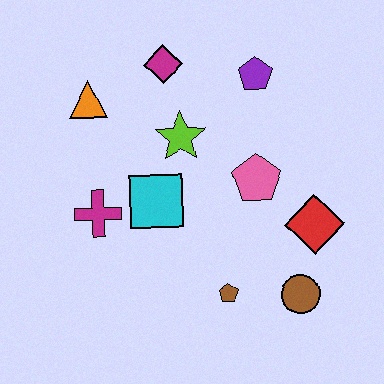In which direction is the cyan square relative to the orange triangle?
The cyan square is below the orange triangle.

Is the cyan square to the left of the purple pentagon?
Yes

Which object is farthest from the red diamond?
The orange triangle is farthest from the red diamond.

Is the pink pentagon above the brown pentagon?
Yes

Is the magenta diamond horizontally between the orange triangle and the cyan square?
No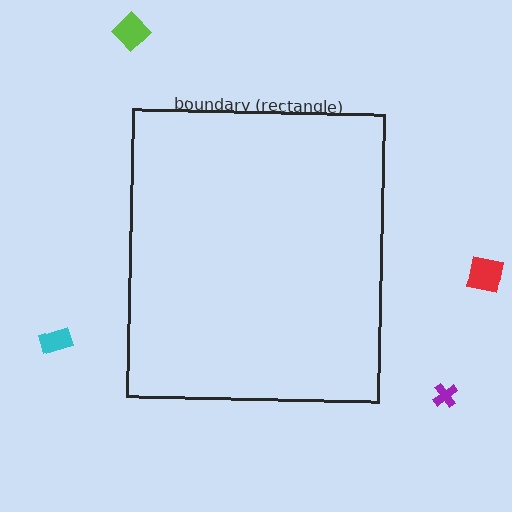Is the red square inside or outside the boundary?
Outside.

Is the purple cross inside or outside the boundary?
Outside.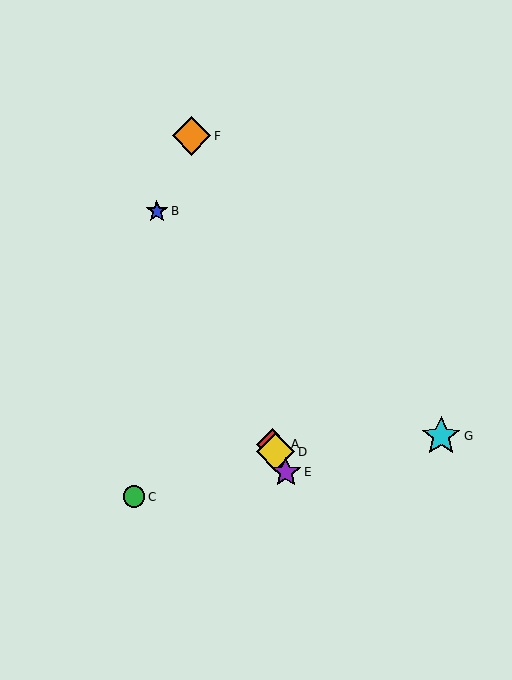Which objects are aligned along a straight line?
Objects A, B, D, E are aligned along a straight line.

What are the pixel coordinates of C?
Object C is at (134, 497).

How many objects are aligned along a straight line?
4 objects (A, B, D, E) are aligned along a straight line.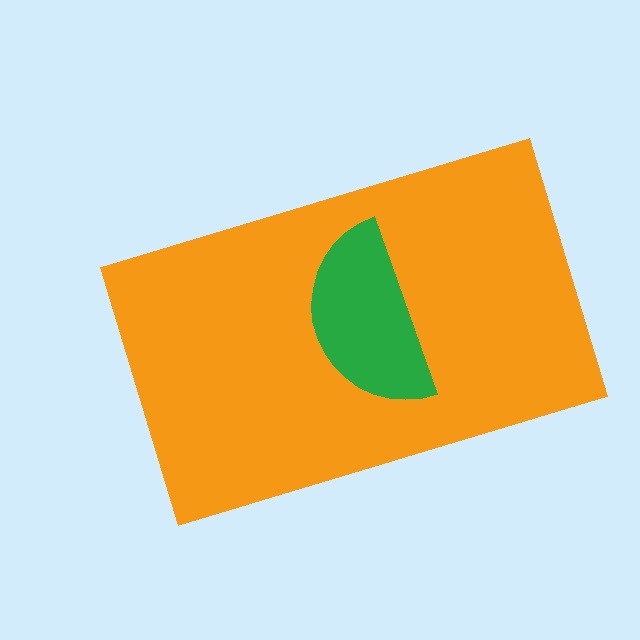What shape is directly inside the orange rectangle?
The green semicircle.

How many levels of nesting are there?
2.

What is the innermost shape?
The green semicircle.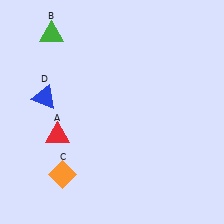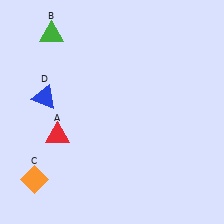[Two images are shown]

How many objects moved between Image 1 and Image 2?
1 object moved between the two images.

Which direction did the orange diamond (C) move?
The orange diamond (C) moved left.